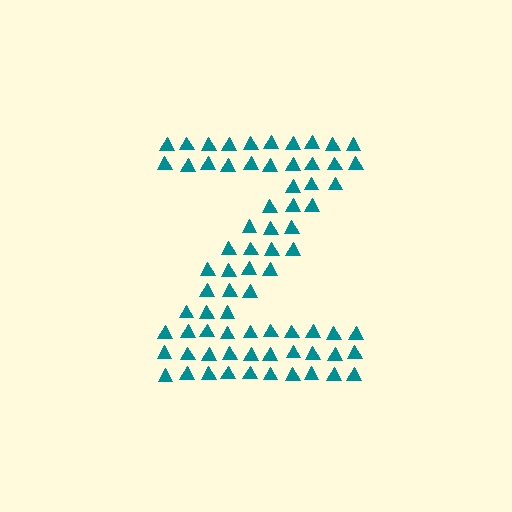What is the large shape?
The large shape is the letter Z.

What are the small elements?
The small elements are triangles.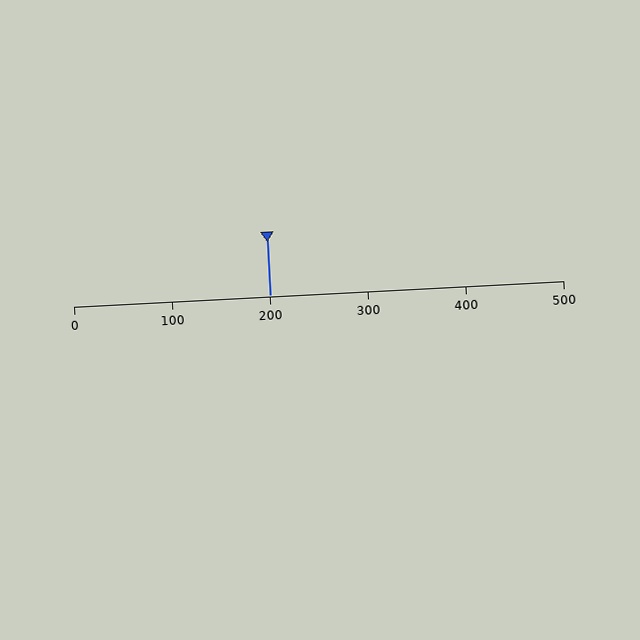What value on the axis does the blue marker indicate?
The marker indicates approximately 200.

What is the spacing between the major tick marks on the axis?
The major ticks are spaced 100 apart.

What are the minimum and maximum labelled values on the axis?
The axis runs from 0 to 500.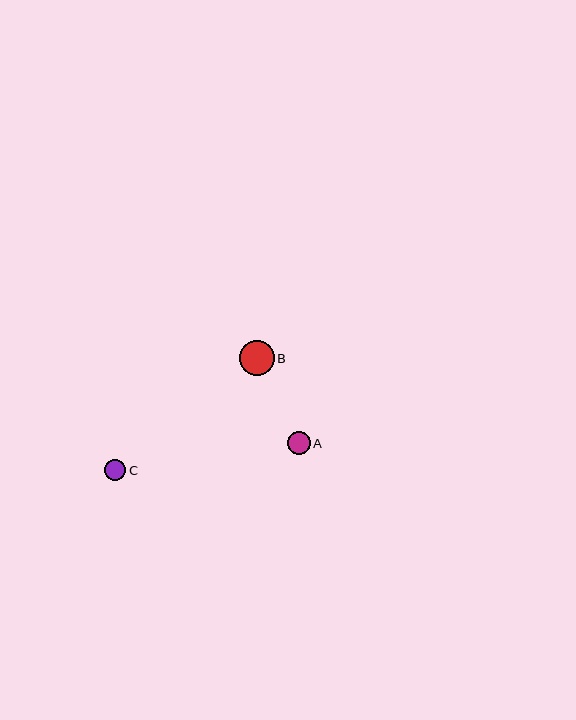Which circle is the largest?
Circle B is the largest with a size of approximately 34 pixels.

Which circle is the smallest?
Circle C is the smallest with a size of approximately 21 pixels.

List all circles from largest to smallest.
From largest to smallest: B, A, C.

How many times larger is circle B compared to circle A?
Circle B is approximately 1.5 times the size of circle A.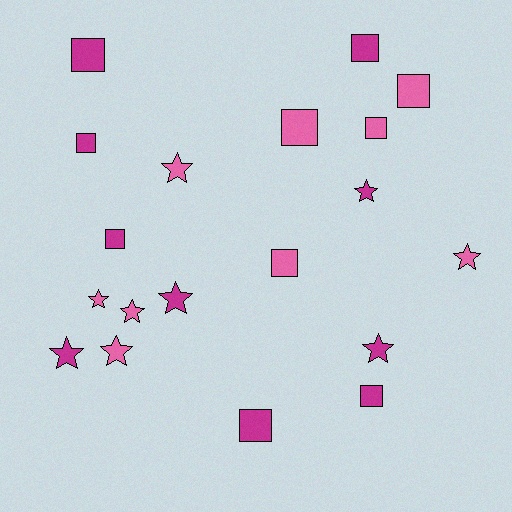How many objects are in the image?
There are 19 objects.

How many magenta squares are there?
There are 6 magenta squares.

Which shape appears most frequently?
Square, with 10 objects.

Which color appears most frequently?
Magenta, with 10 objects.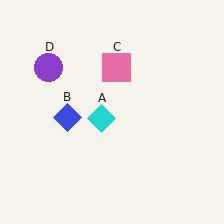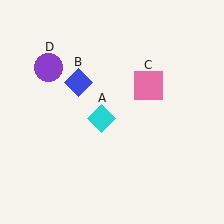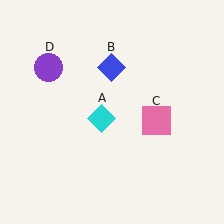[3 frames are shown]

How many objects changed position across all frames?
2 objects changed position: blue diamond (object B), pink square (object C).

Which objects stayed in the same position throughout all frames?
Cyan diamond (object A) and purple circle (object D) remained stationary.